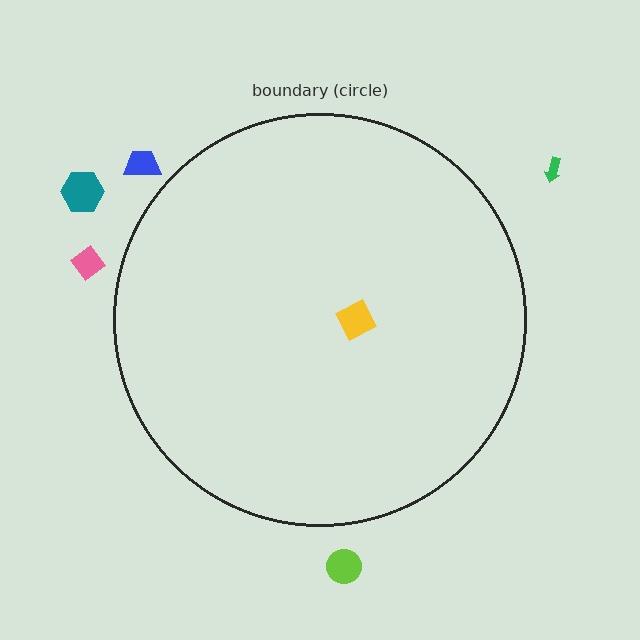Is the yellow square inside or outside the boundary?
Inside.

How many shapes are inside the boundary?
1 inside, 5 outside.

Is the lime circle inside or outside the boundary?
Outside.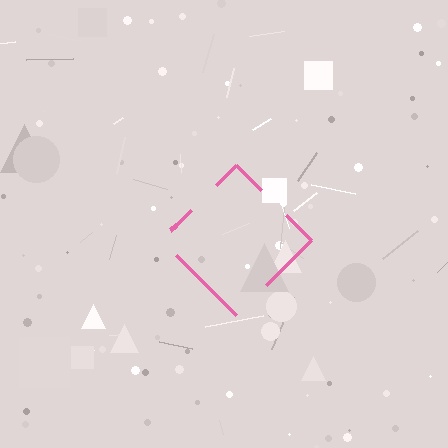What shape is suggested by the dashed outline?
The dashed outline suggests a diamond.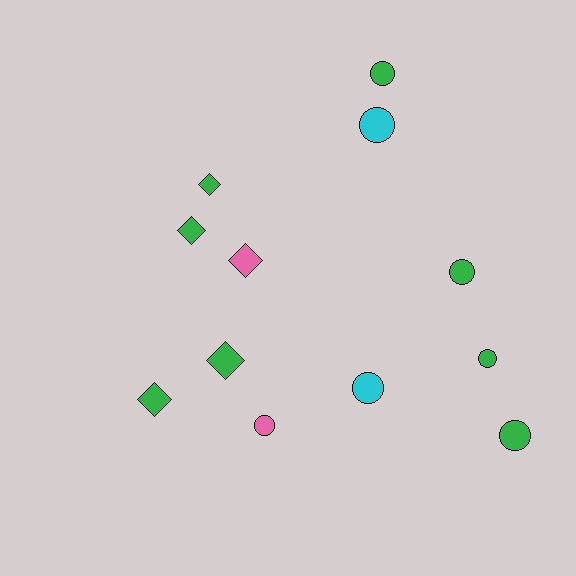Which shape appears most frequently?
Circle, with 7 objects.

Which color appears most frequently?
Green, with 8 objects.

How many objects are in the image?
There are 12 objects.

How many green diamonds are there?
There are 4 green diamonds.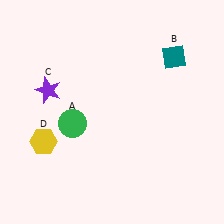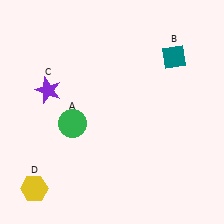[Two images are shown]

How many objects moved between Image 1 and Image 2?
1 object moved between the two images.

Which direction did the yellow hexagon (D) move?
The yellow hexagon (D) moved down.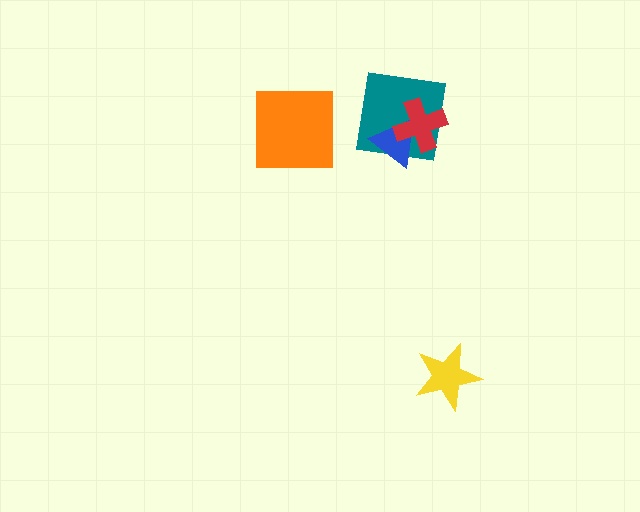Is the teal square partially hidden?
Yes, it is partially covered by another shape.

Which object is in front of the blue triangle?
The red cross is in front of the blue triangle.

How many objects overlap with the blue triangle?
2 objects overlap with the blue triangle.